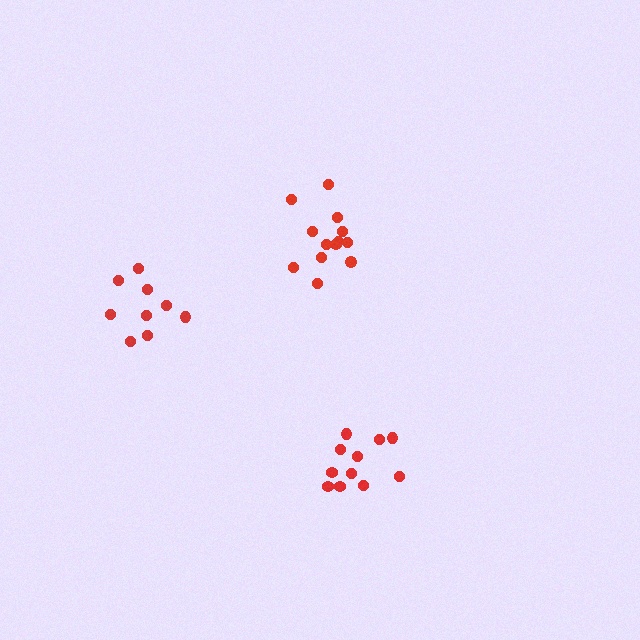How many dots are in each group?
Group 1: 13 dots, Group 2: 11 dots, Group 3: 9 dots (33 total).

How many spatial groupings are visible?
There are 3 spatial groupings.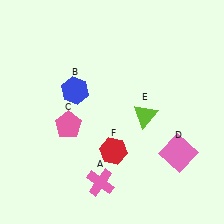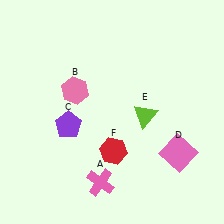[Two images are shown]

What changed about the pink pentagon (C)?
In Image 1, C is pink. In Image 2, it changed to purple.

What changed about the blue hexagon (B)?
In Image 1, B is blue. In Image 2, it changed to pink.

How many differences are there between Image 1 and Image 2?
There are 2 differences between the two images.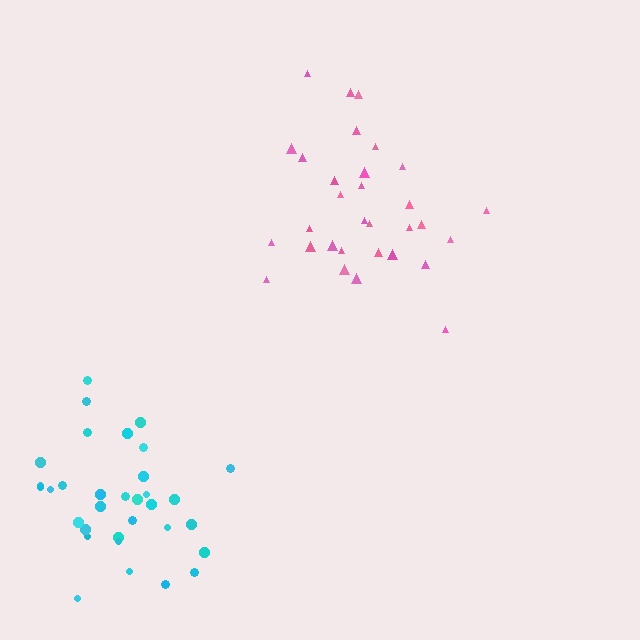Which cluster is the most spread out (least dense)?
Pink.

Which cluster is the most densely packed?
Cyan.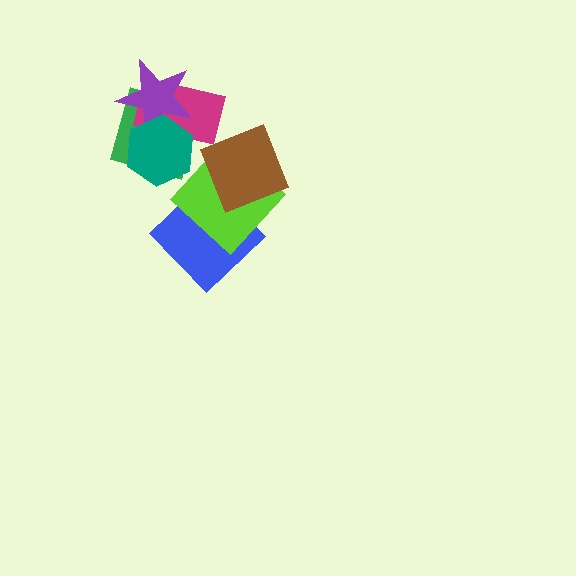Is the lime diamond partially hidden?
Yes, it is partially covered by another shape.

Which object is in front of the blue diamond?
The lime diamond is in front of the blue diamond.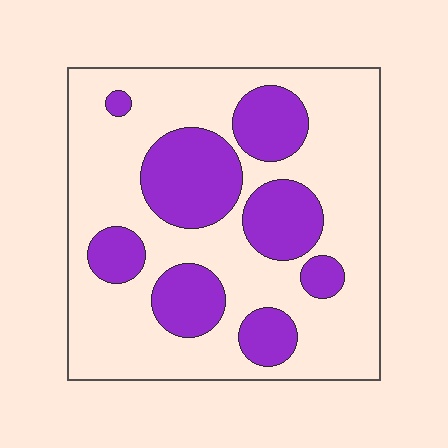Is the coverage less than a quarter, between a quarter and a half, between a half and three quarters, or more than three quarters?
Between a quarter and a half.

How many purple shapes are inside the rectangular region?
8.